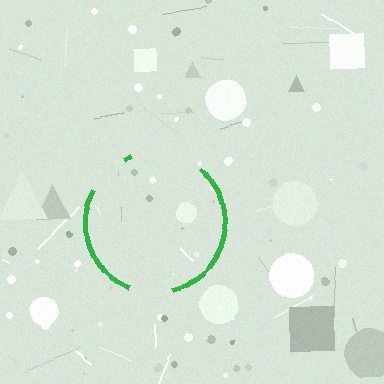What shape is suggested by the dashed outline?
The dashed outline suggests a circle.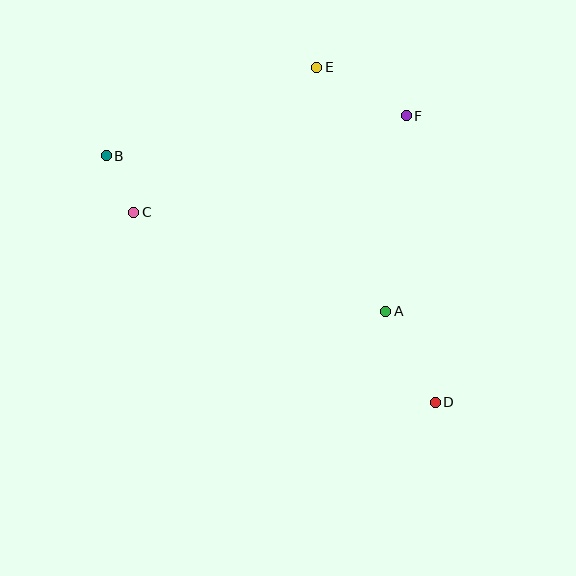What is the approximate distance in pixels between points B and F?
The distance between B and F is approximately 303 pixels.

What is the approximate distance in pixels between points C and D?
The distance between C and D is approximately 356 pixels.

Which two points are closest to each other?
Points B and C are closest to each other.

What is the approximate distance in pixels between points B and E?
The distance between B and E is approximately 228 pixels.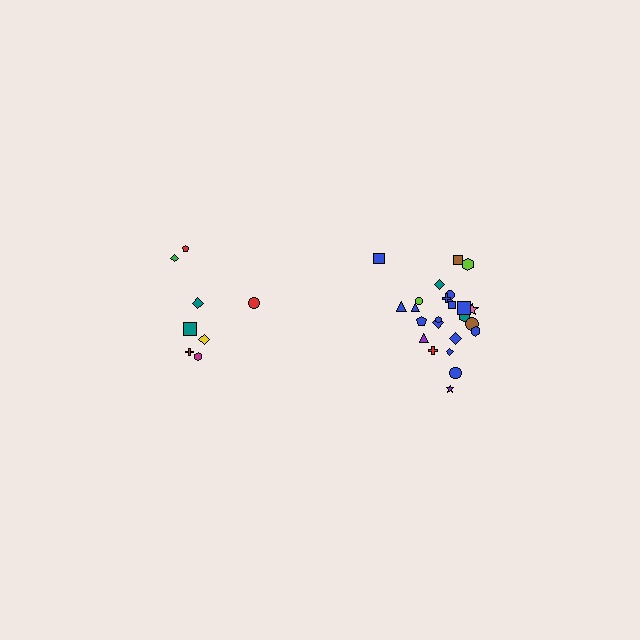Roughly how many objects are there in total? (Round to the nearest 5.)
Roughly 35 objects in total.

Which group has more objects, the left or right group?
The right group.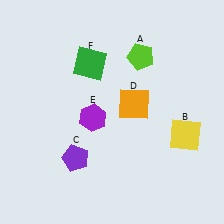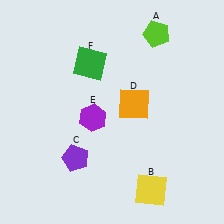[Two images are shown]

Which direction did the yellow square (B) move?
The yellow square (B) moved down.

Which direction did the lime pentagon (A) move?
The lime pentagon (A) moved up.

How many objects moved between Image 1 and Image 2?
2 objects moved between the two images.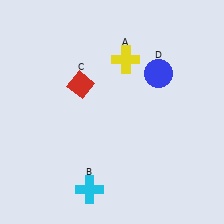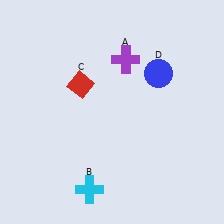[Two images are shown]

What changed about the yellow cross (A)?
In Image 1, A is yellow. In Image 2, it changed to purple.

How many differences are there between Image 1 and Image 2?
There is 1 difference between the two images.